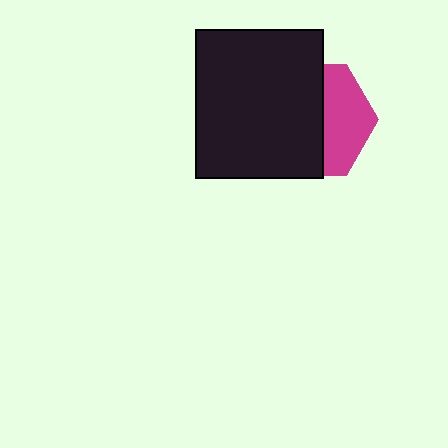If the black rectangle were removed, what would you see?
You would see the complete magenta hexagon.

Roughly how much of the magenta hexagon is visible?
A small part of it is visible (roughly 41%).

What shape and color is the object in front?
The object in front is a black rectangle.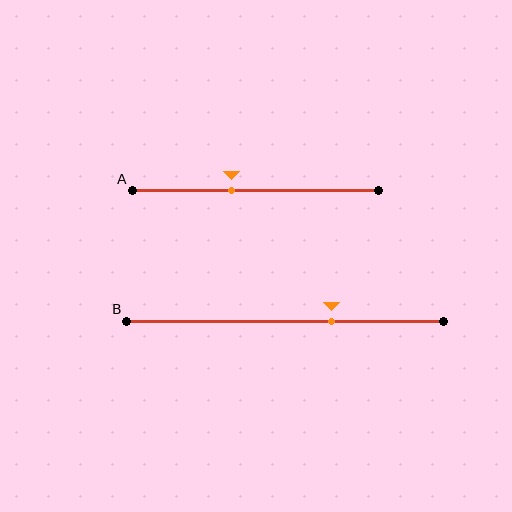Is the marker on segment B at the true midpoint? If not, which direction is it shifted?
No, the marker on segment B is shifted to the right by about 14% of the segment length.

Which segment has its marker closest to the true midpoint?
Segment A has its marker closest to the true midpoint.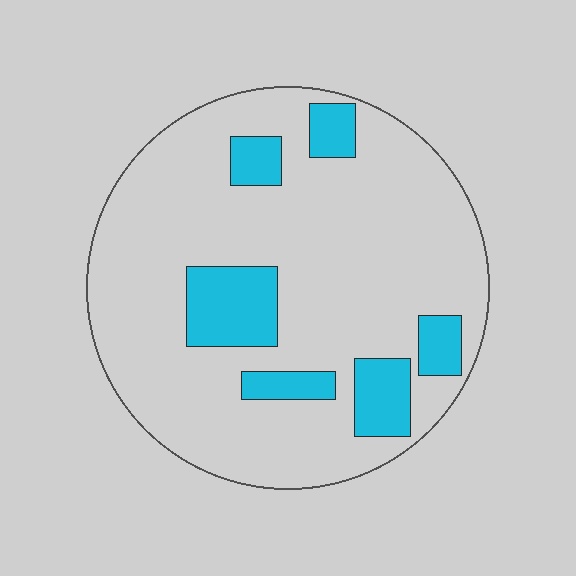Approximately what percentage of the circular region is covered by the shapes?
Approximately 20%.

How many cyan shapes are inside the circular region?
6.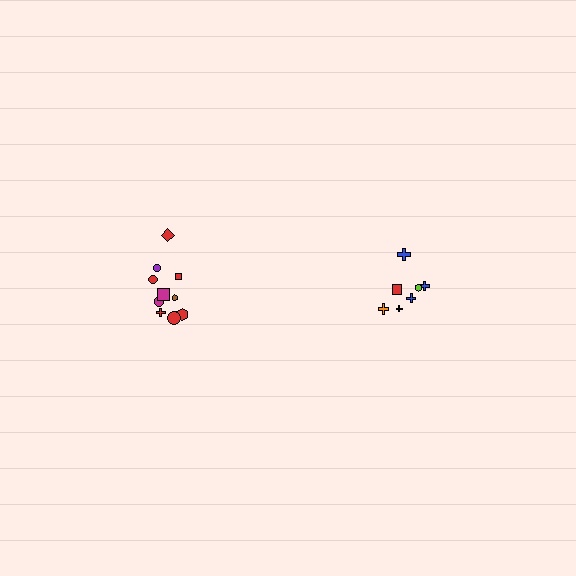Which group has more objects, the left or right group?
The left group.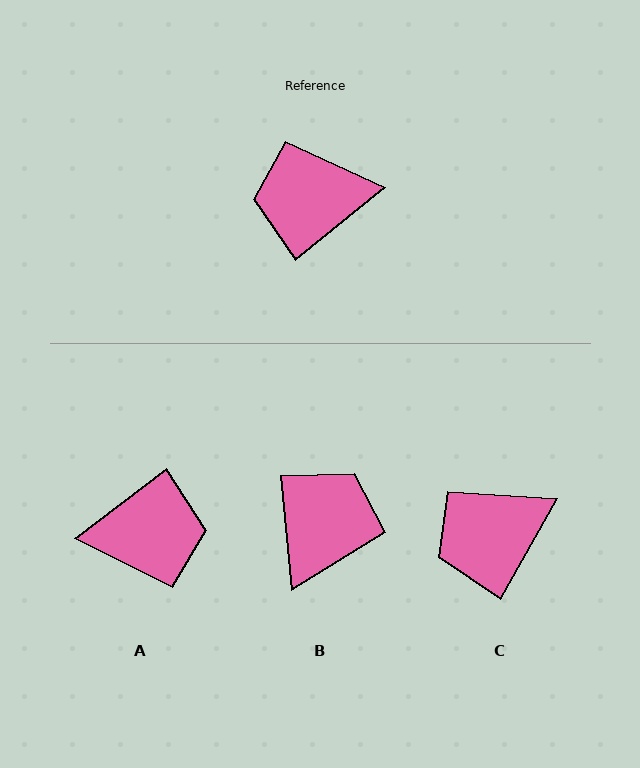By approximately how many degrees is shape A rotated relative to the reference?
Approximately 178 degrees counter-clockwise.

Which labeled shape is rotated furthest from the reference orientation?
A, about 178 degrees away.